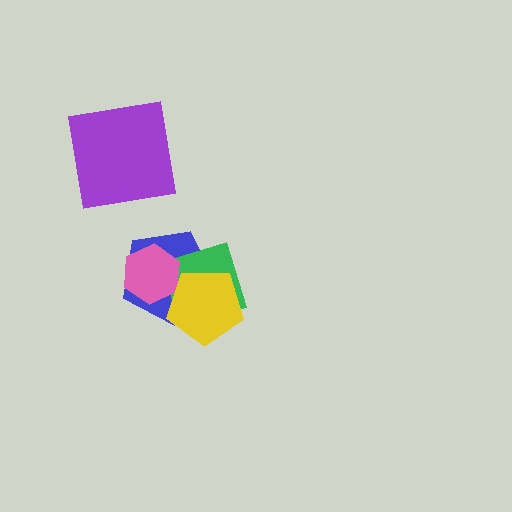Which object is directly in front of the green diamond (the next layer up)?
The pink hexagon is directly in front of the green diamond.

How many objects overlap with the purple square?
0 objects overlap with the purple square.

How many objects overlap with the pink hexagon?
3 objects overlap with the pink hexagon.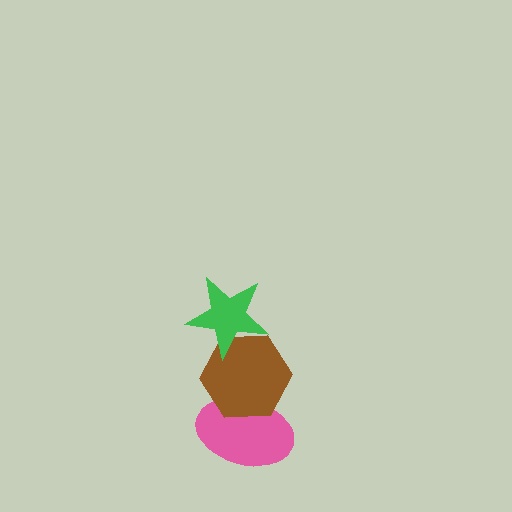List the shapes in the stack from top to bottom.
From top to bottom: the green star, the brown hexagon, the pink ellipse.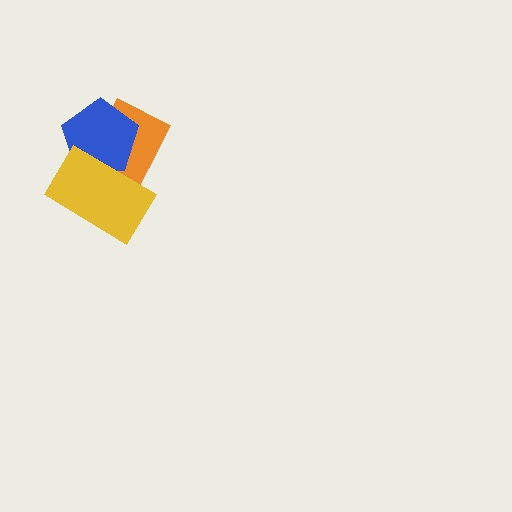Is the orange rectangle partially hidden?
Yes, it is partially covered by another shape.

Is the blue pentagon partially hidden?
Yes, it is partially covered by another shape.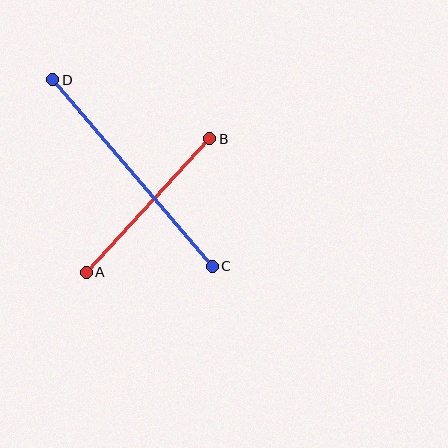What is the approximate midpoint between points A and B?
The midpoint is at approximately (148, 205) pixels.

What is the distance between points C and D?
The distance is approximately 246 pixels.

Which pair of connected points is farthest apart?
Points C and D are farthest apart.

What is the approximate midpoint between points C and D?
The midpoint is at approximately (132, 173) pixels.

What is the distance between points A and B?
The distance is approximately 182 pixels.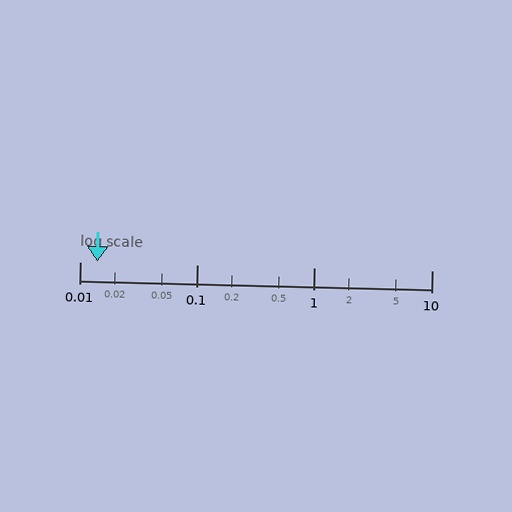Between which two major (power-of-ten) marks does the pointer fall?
The pointer is between 0.01 and 0.1.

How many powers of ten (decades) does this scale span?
The scale spans 3 decades, from 0.01 to 10.